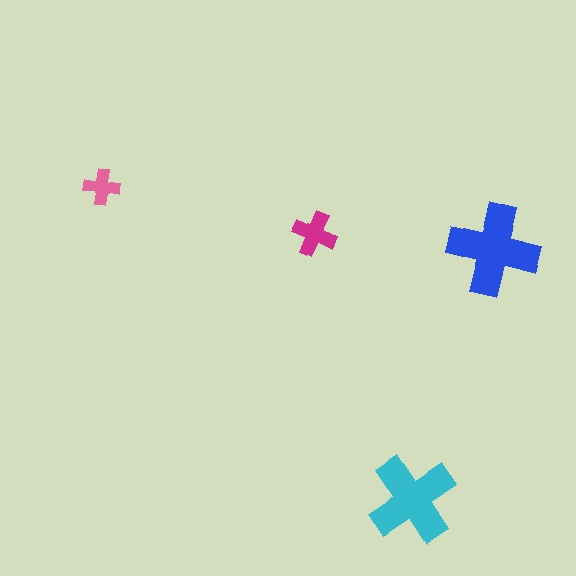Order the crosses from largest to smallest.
the blue one, the cyan one, the magenta one, the pink one.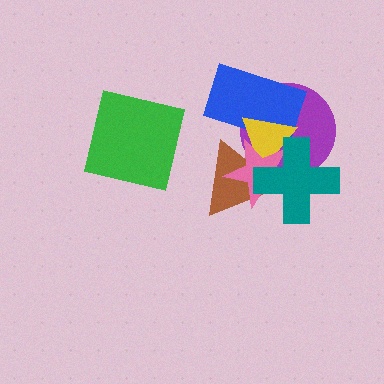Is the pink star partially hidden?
Yes, it is partially covered by another shape.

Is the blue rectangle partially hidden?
Yes, it is partially covered by another shape.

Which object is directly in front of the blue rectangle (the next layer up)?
The yellow triangle is directly in front of the blue rectangle.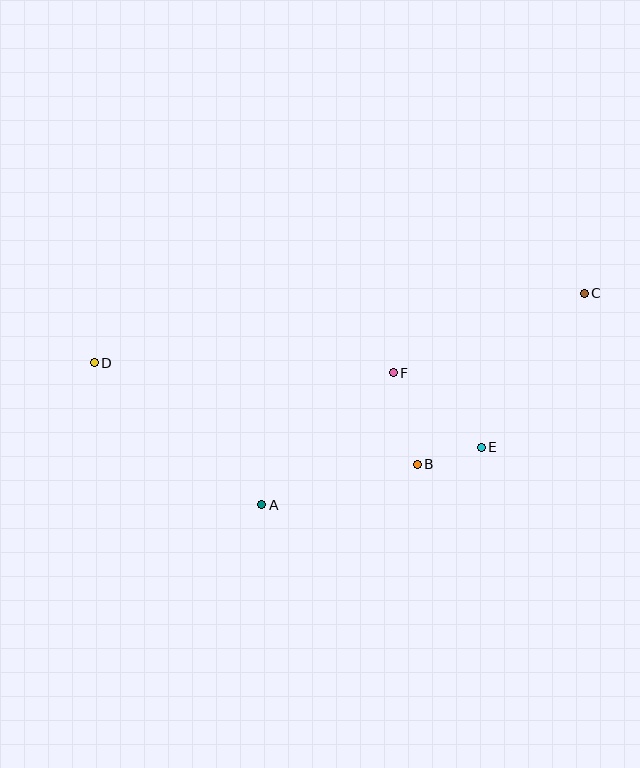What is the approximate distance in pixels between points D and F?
The distance between D and F is approximately 299 pixels.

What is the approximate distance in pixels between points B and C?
The distance between B and C is approximately 239 pixels.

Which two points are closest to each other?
Points B and E are closest to each other.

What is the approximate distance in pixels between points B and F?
The distance between B and F is approximately 94 pixels.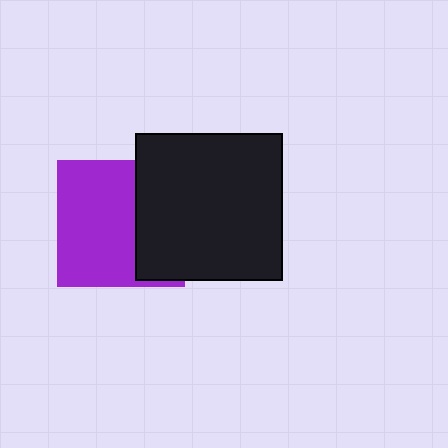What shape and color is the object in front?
The object in front is a black square.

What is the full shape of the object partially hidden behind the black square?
The partially hidden object is a purple square.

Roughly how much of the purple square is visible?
About half of it is visible (roughly 63%).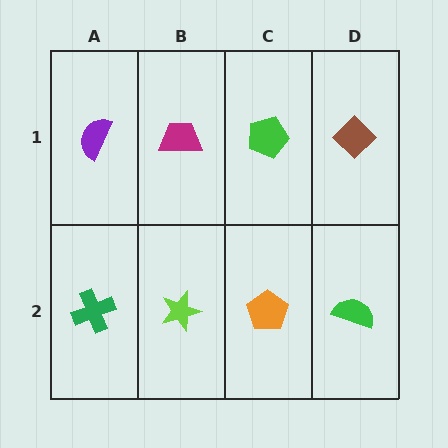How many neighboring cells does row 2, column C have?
3.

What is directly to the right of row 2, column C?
A green semicircle.